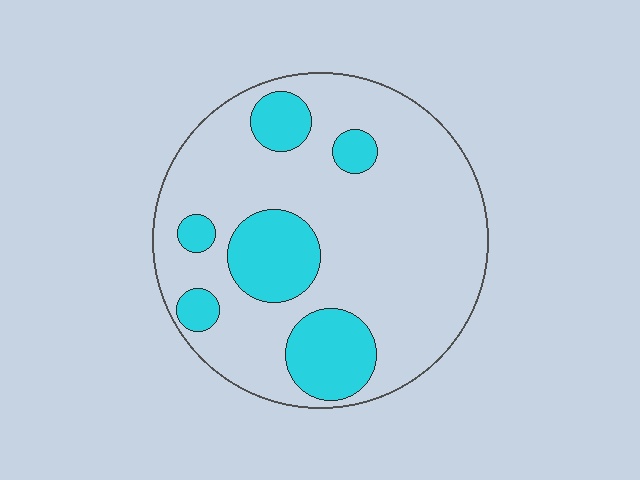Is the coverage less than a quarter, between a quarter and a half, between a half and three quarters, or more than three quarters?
Less than a quarter.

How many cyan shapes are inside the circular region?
6.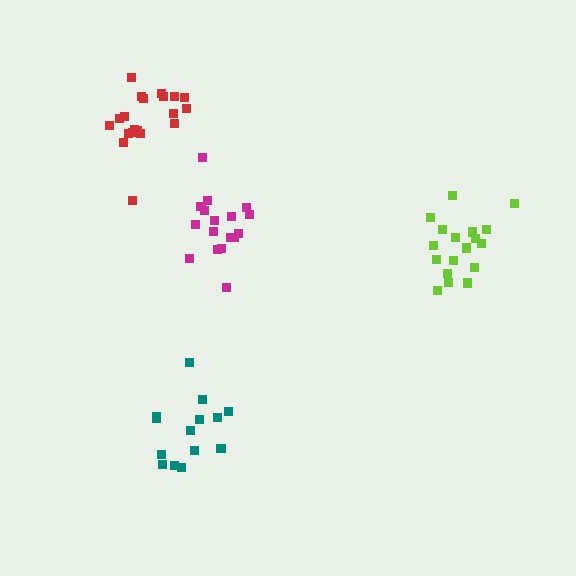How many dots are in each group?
Group 1: 14 dots, Group 2: 20 dots, Group 3: 18 dots, Group 4: 17 dots (69 total).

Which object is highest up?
The red cluster is topmost.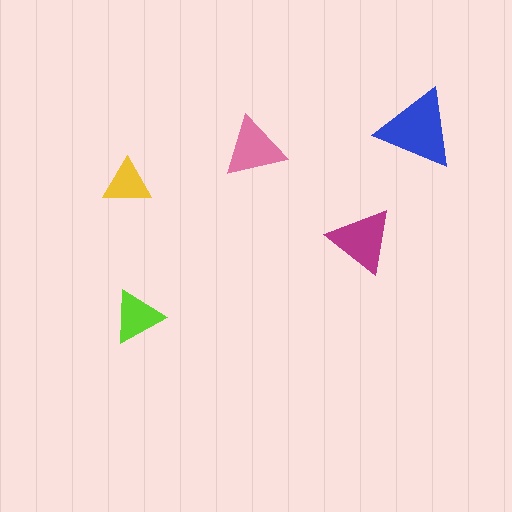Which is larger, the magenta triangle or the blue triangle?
The blue one.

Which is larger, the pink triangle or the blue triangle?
The blue one.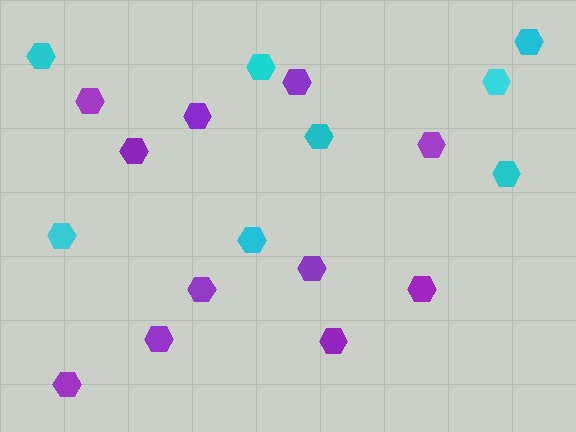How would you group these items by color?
There are 2 groups: one group of purple hexagons (11) and one group of cyan hexagons (8).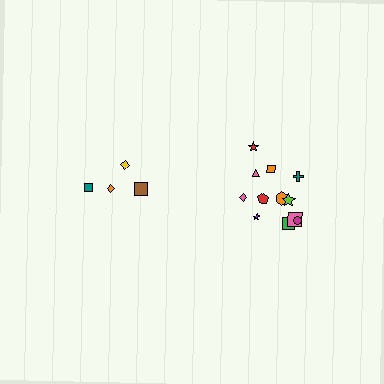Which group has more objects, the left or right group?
The right group.